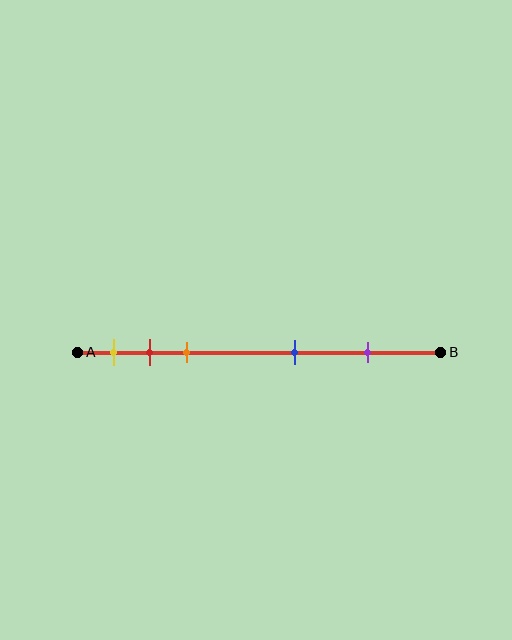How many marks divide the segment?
There are 5 marks dividing the segment.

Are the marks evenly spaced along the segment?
No, the marks are not evenly spaced.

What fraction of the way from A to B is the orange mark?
The orange mark is approximately 30% (0.3) of the way from A to B.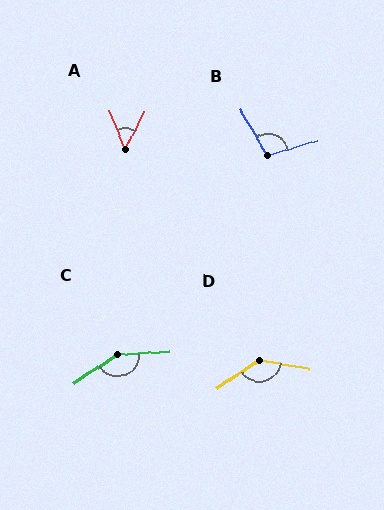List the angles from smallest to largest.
A (49°), B (105°), D (136°), C (150°).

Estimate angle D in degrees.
Approximately 136 degrees.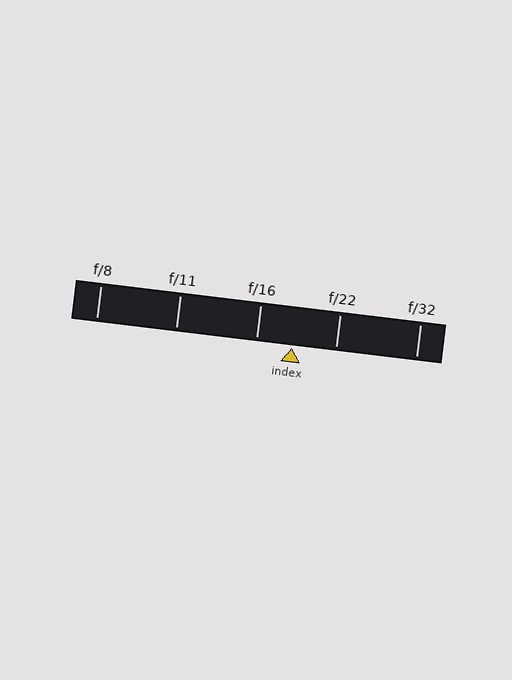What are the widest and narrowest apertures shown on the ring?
The widest aperture shown is f/8 and the narrowest is f/32.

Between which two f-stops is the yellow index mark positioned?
The index mark is between f/16 and f/22.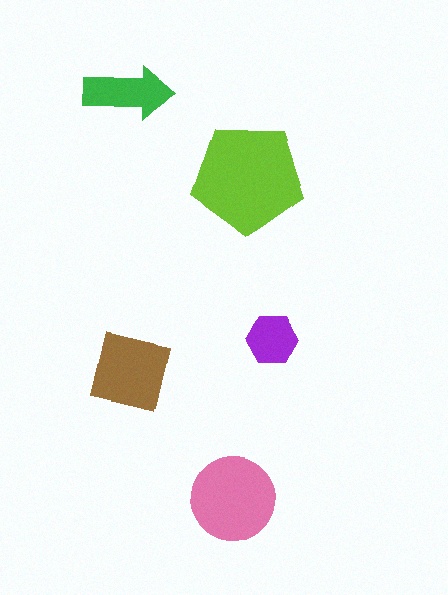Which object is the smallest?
The purple hexagon.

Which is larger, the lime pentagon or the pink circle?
The lime pentagon.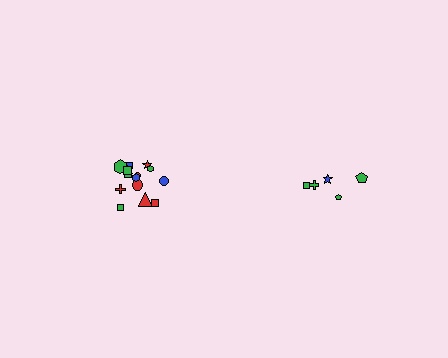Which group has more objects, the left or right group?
The left group.